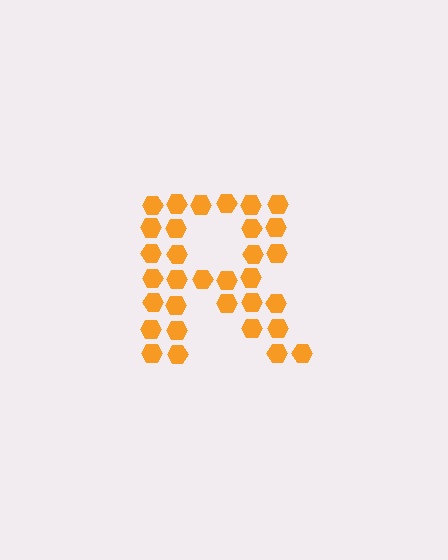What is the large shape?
The large shape is the letter R.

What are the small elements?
The small elements are hexagons.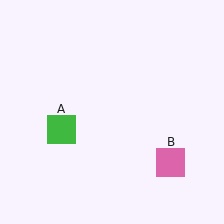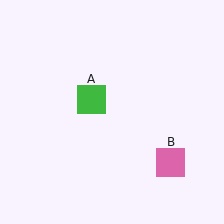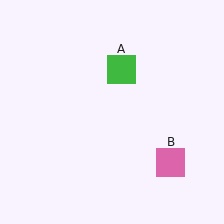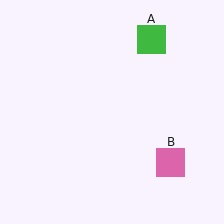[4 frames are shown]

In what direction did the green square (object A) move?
The green square (object A) moved up and to the right.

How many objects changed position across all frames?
1 object changed position: green square (object A).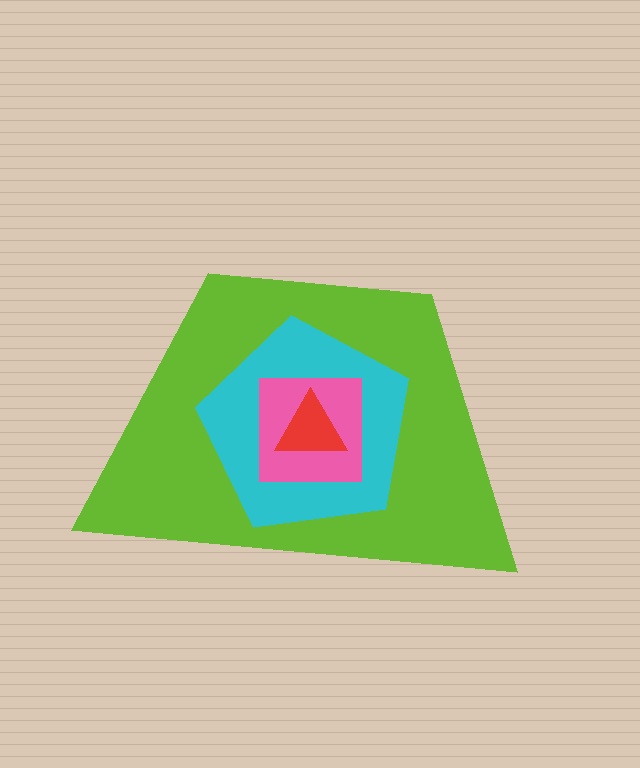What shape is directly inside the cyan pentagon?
The pink square.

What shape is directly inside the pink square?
The red triangle.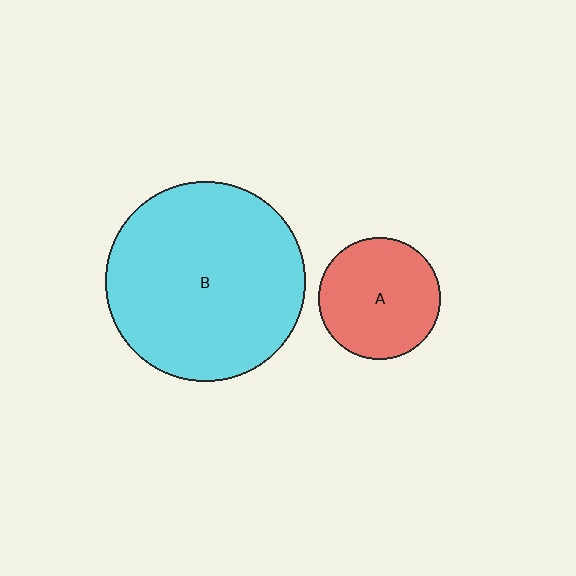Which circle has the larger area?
Circle B (cyan).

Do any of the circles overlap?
No, none of the circles overlap.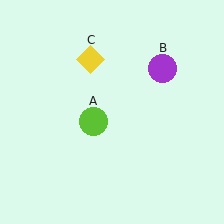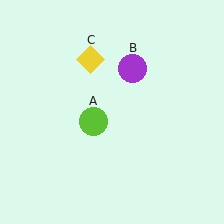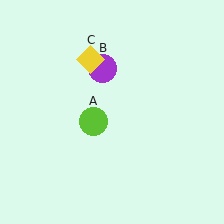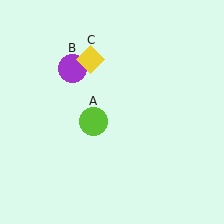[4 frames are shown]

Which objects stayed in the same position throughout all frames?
Lime circle (object A) and yellow diamond (object C) remained stationary.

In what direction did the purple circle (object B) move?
The purple circle (object B) moved left.